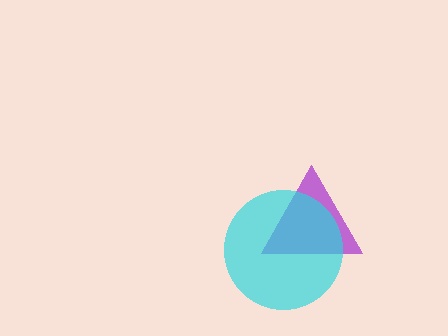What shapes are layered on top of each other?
The layered shapes are: a purple triangle, a cyan circle.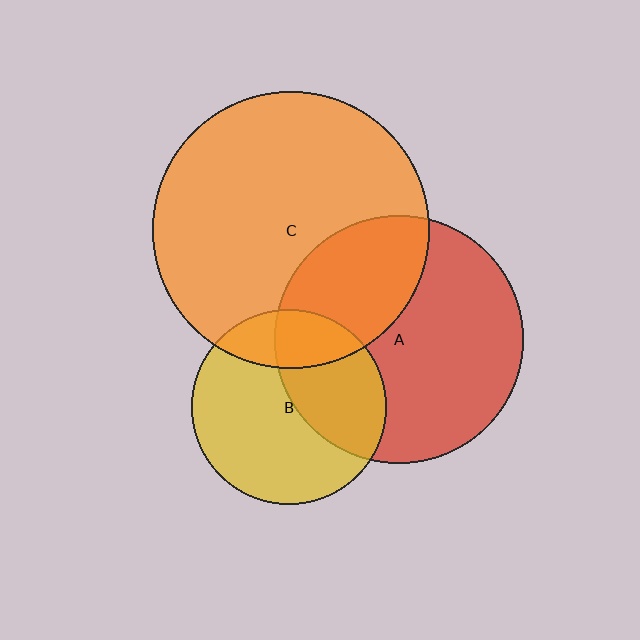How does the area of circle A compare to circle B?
Approximately 1.6 times.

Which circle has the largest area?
Circle C (orange).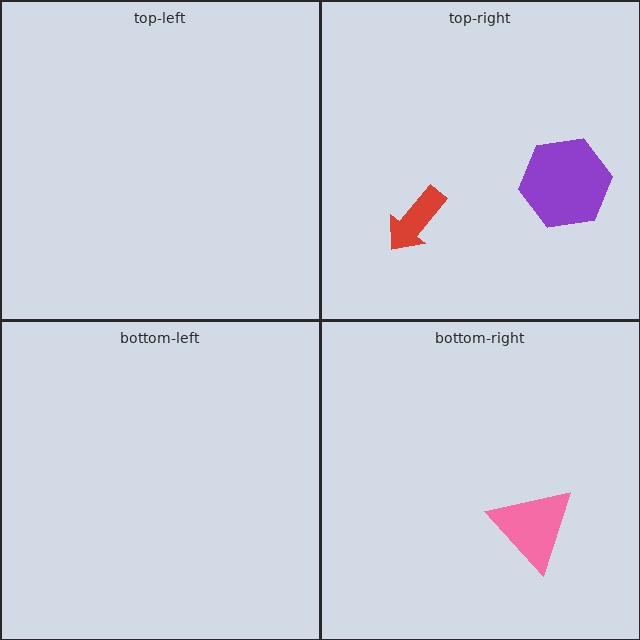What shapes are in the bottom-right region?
The pink triangle.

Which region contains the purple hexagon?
The top-right region.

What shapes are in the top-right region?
The red arrow, the purple hexagon.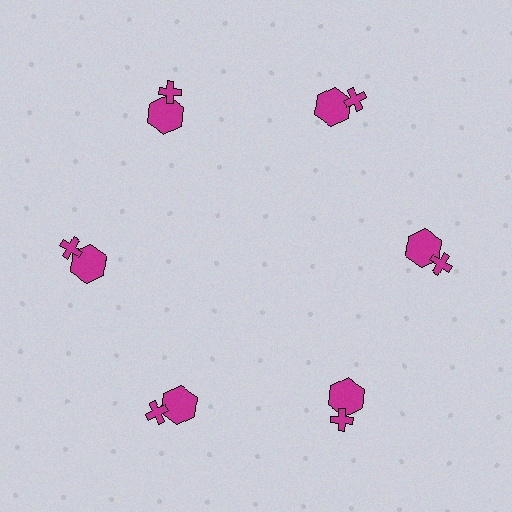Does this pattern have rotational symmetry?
Yes, this pattern has 6-fold rotational symmetry. It looks the same after rotating 60 degrees around the center.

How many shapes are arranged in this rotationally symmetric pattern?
There are 12 shapes, arranged in 6 groups of 2.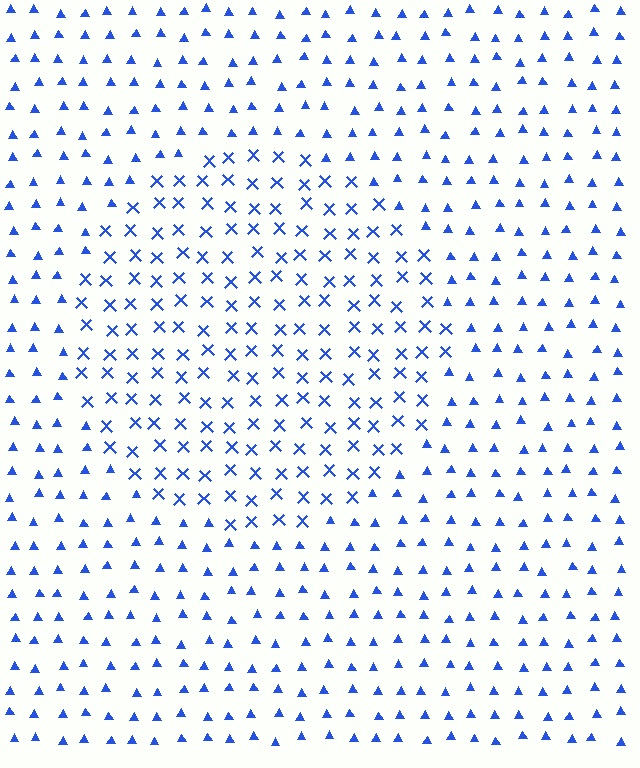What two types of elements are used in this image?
The image uses X marks inside the circle region and triangles outside it.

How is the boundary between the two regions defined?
The boundary is defined by a change in element shape: X marks inside vs. triangles outside. All elements share the same color and spacing.